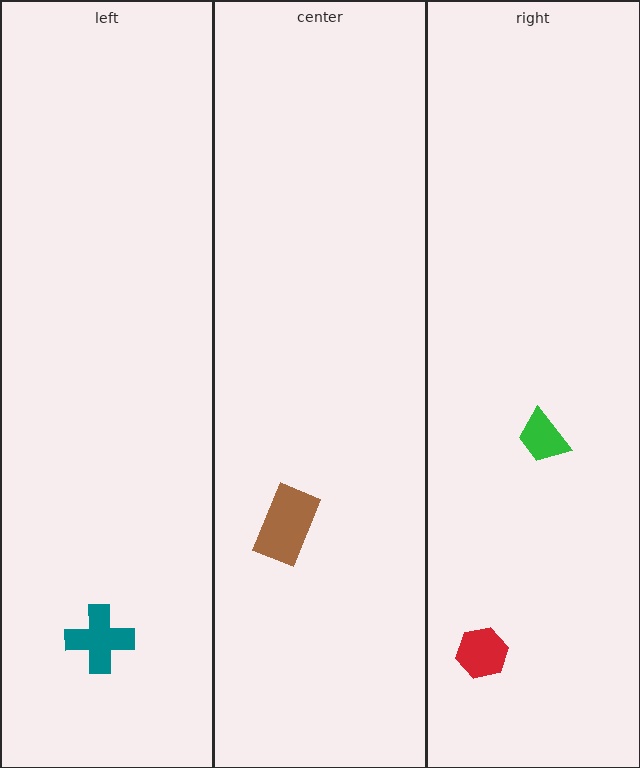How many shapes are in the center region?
1.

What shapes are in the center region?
The brown rectangle.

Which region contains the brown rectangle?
The center region.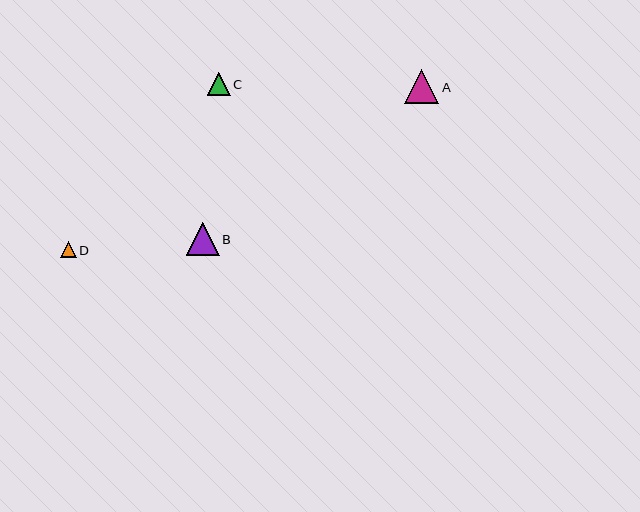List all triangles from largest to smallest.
From largest to smallest: A, B, C, D.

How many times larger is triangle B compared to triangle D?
Triangle B is approximately 2.0 times the size of triangle D.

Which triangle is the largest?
Triangle A is the largest with a size of approximately 34 pixels.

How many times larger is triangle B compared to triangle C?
Triangle B is approximately 1.4 times the size of triangle C.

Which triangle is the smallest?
Triangle D is the smallest with a size of approximately 16 pixels.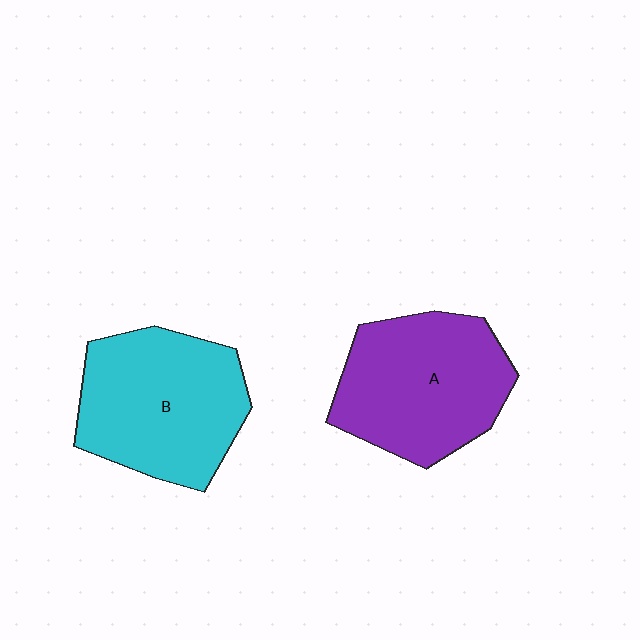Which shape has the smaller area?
Shape A (purple).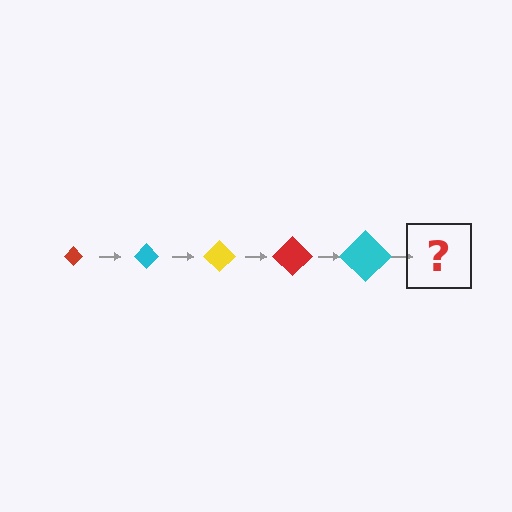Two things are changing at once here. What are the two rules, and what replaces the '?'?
The two rules are that the diamond grows larger each step and the color cycles through red, cyan, and yellow. The '?' should be a yellow diamond, larger than the previous one.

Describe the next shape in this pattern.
It should be a yellow diamond, larger than the previous one.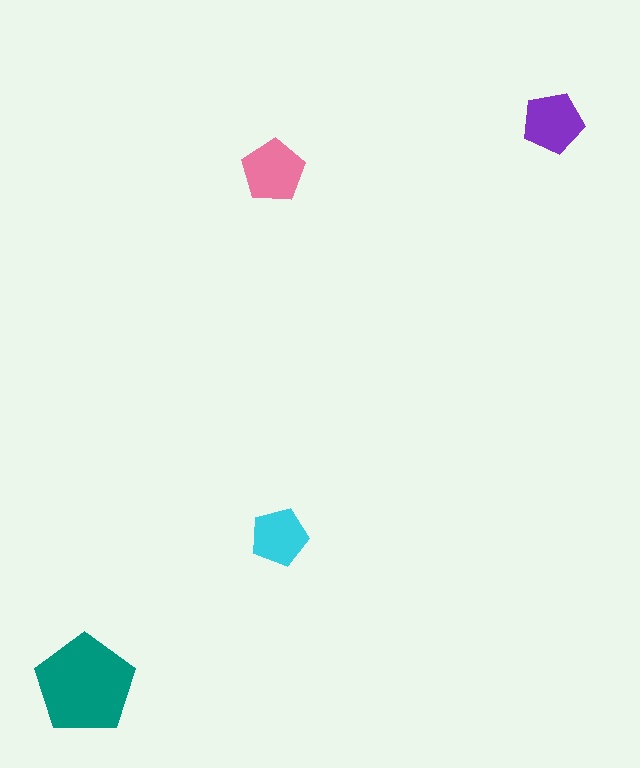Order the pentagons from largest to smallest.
the teal one, the pink one, the purple one, the cyan one.